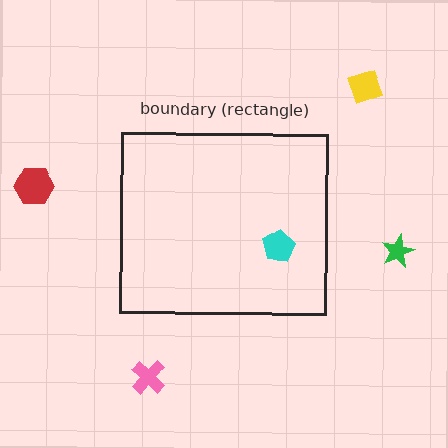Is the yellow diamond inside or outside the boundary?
Outside.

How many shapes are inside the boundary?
1 inside, 4 outside.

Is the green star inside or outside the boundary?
Outside.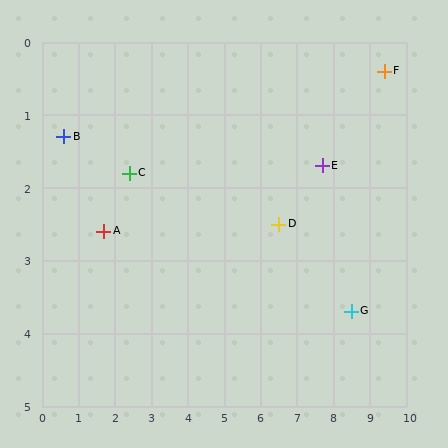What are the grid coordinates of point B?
Point B is at approximately (0.6, 1.3).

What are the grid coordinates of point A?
Point A is at approximately (1.7, 2.6).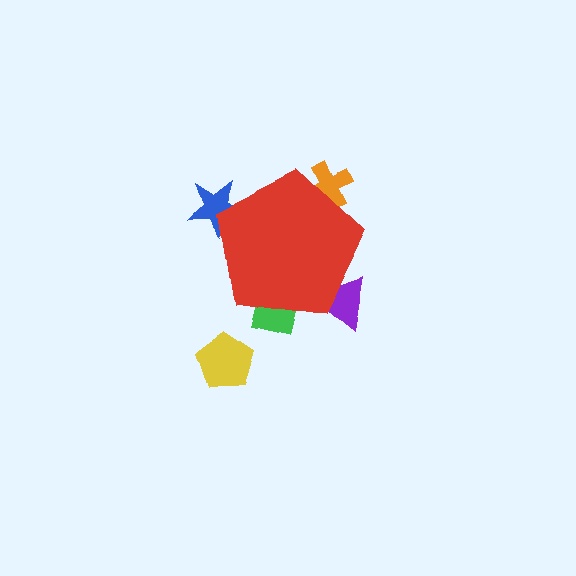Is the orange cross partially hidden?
Yes, the orange cross is partially hidden behind the red pentagon.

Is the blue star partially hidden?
Yes, the blue star is partially hidden behind the red pentagon.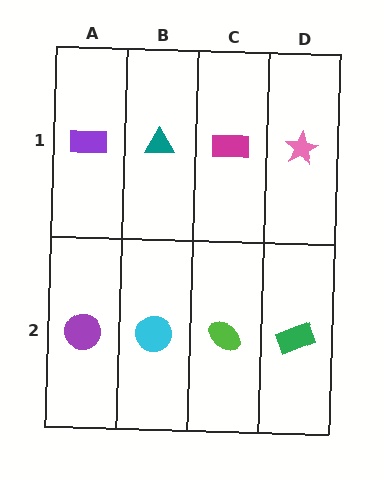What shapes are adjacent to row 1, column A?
A purple circle (row 2, column A), a teal triangle (row 1, column B).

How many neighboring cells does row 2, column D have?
2.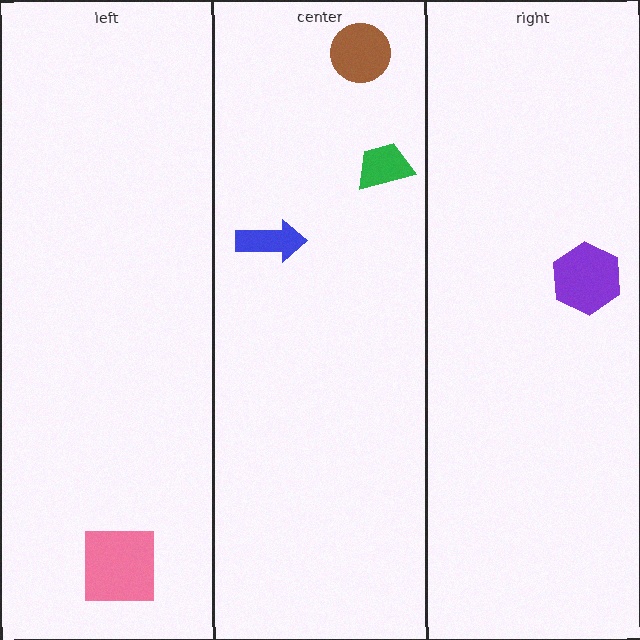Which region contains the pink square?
The left region.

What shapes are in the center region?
The green trapezoid, the brown circle, the blue arrow.